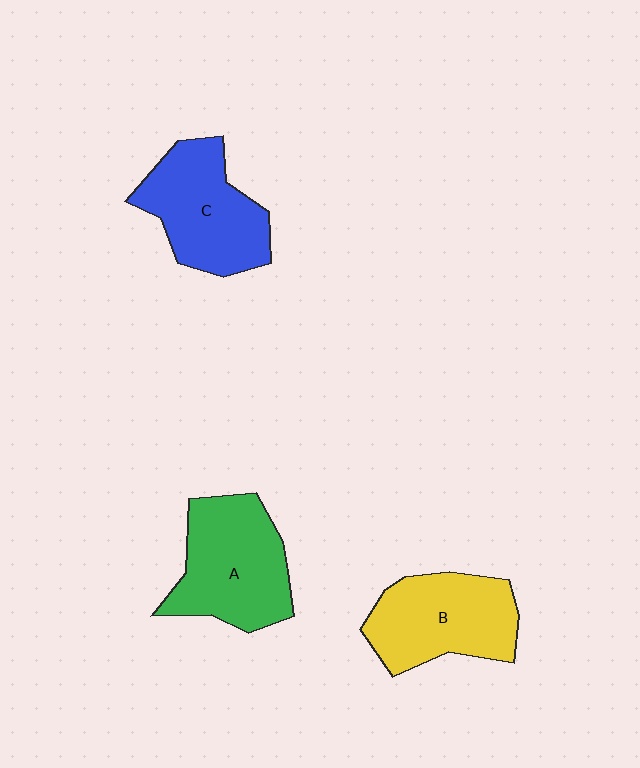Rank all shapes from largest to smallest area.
From largest to smallest: A (green), C (blue), B (yellow).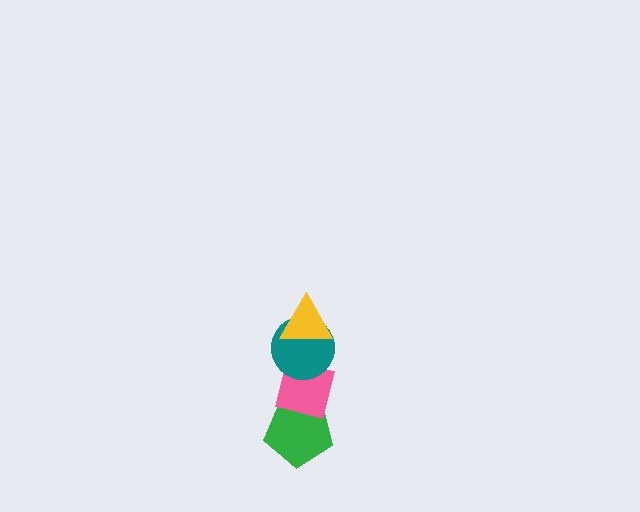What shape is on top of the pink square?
The teal circle is on top of the pink square.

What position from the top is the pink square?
The pink square is 3rd from the top.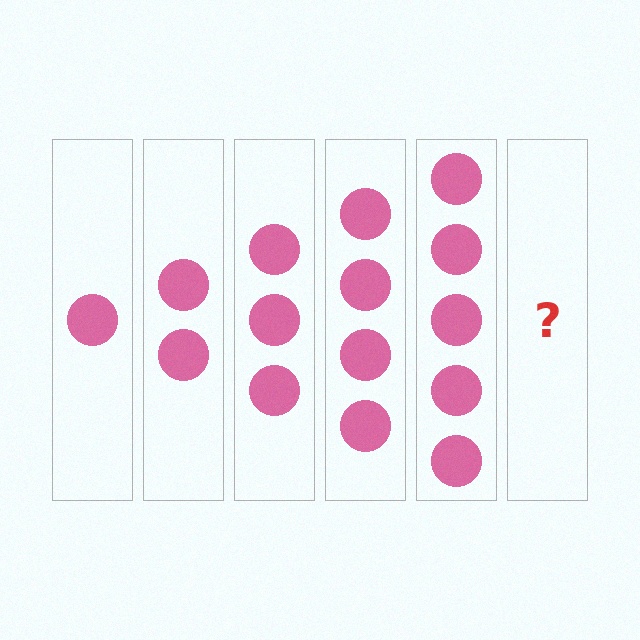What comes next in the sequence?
The next element should be 6 circles.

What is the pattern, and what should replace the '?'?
The pattern is that each step adds one more circle. The '?' should be 6 circles.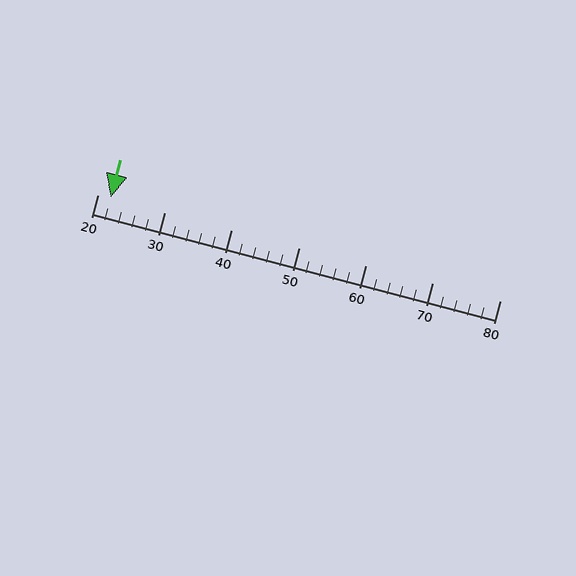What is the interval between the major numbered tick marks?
The major tick marks are spaced 10 units apart.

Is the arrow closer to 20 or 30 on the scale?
The arrow is closer to 20.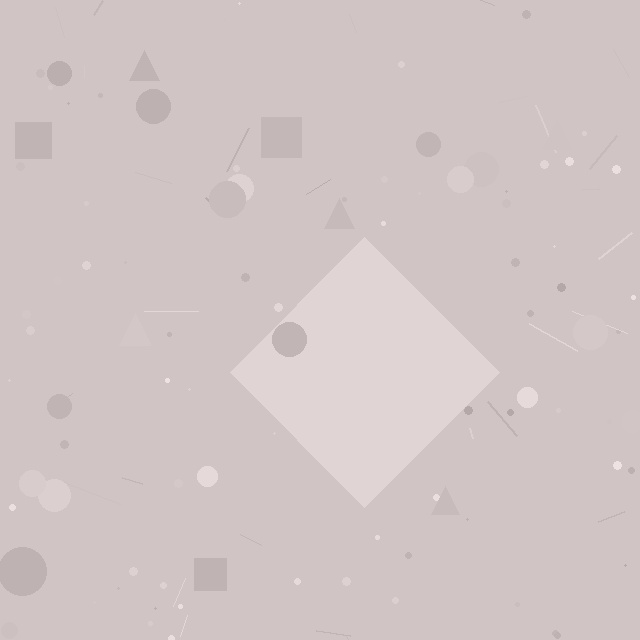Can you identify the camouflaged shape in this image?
The camouflaged shape is a diamond.